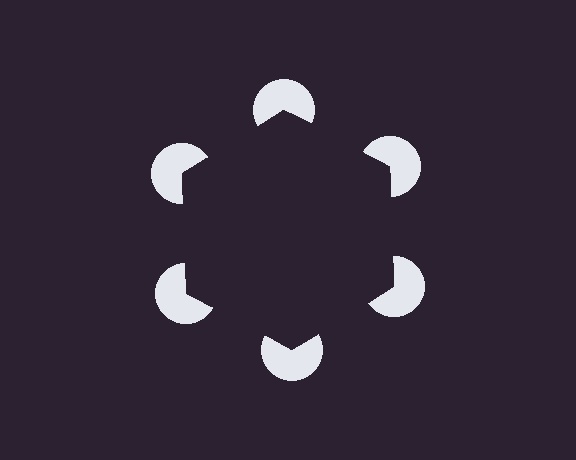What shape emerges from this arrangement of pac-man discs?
An illusory hexagon — its edges are inferred from the aligned wedge cuts in the pac-man discs, not physically drawn.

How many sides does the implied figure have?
6 sides.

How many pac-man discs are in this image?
There are 6 — one at each vertex of the illusory hexagon.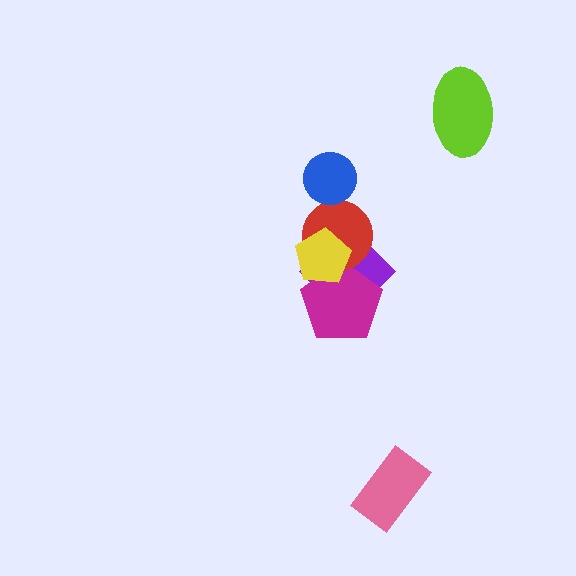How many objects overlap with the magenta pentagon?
3 objects overlap with the magenta pentagon.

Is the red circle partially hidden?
Yes, it is partially covered by another shape.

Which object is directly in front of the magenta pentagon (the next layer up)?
The red circle is directly in front of the magenta pentagon.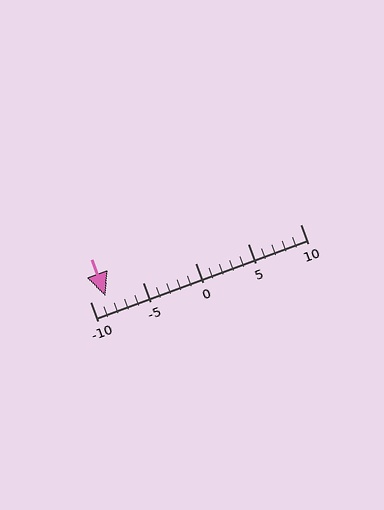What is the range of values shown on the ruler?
The ruler shows values from -10 to 10.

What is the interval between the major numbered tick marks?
The major tick marks are spaced 5 units apart.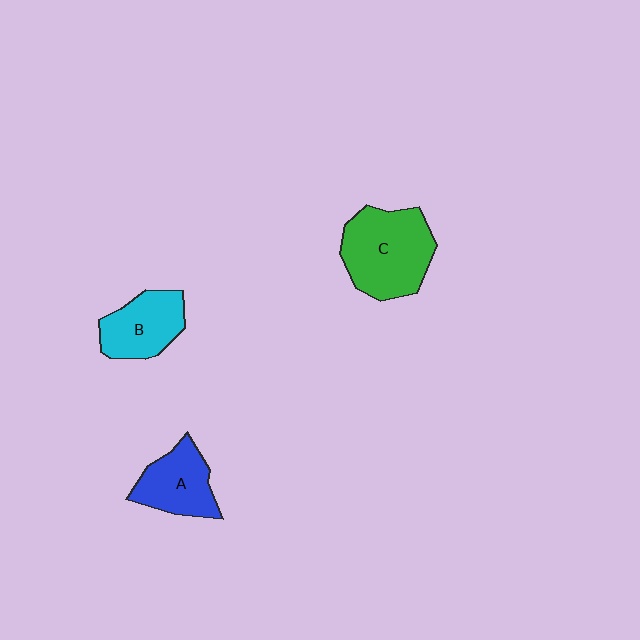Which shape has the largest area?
Shape C (green).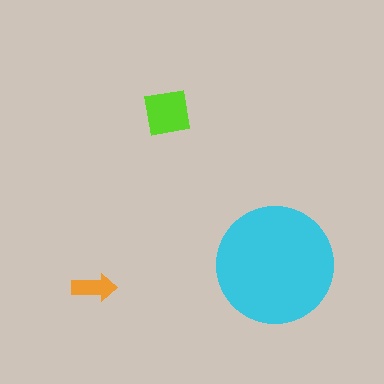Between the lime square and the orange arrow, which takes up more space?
The lime square.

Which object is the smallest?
The orange arrow.